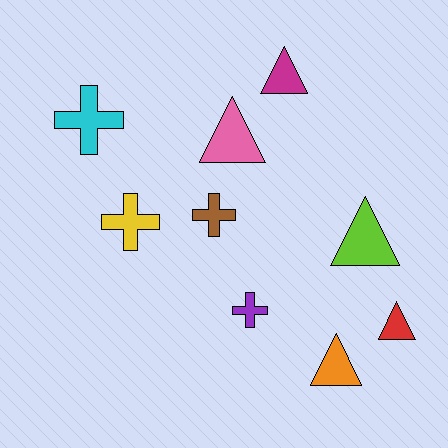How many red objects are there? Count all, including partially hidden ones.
There is 1 red object.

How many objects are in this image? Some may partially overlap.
There are 9 objects.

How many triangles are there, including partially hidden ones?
There are 5 triangles.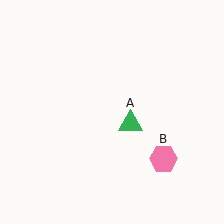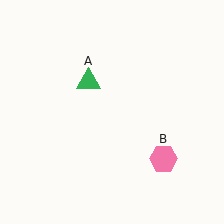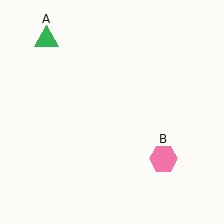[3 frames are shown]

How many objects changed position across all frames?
1 object changed position: green triangle (object A).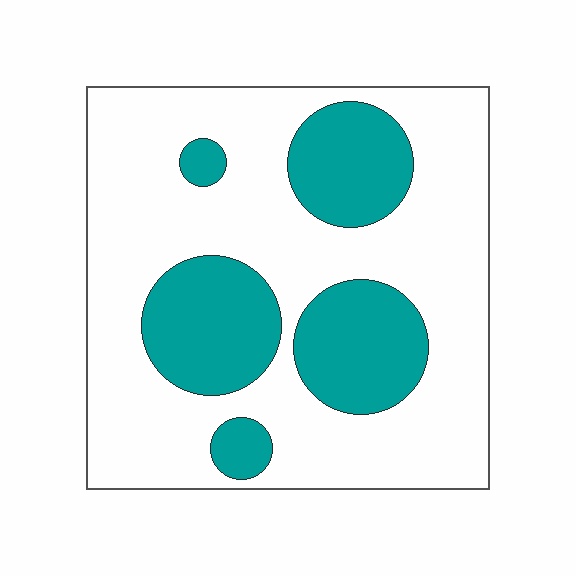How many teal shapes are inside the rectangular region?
5.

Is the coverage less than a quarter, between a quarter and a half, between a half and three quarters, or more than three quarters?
Between a quarter and a half.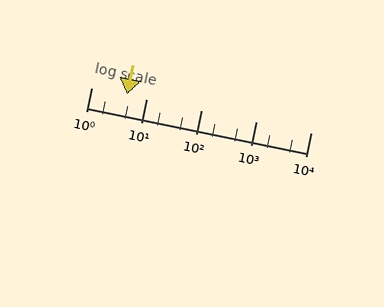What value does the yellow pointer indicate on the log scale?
The pointer indicates approximately 4.5.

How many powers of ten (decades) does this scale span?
The scale spans 4 decades, from 1 to 10000.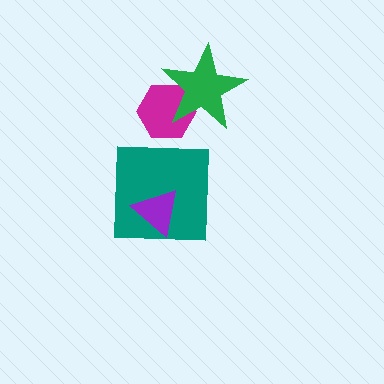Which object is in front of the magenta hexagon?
The green star is in front of the magenta hexagon.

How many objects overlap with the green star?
1 object overlaps with the green star.